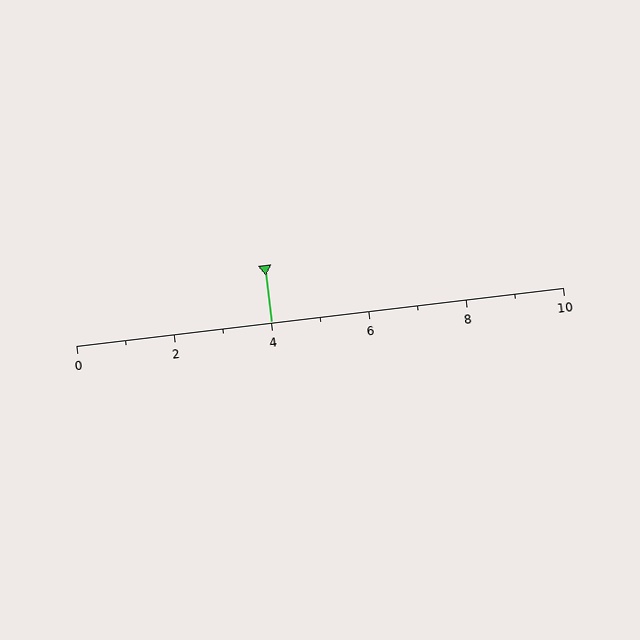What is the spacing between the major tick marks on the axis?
The major ticks are spaced 2 apart.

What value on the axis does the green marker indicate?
The marker indicates approximately 4.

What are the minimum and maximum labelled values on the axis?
The axis runs from 0 to 10.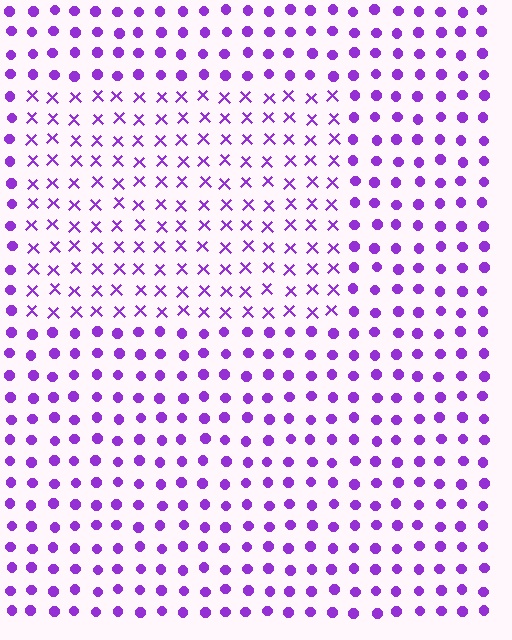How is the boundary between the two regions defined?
The boundary is defined by a change in element shape: X marks inside vs. circles outside. All elements share the same color and spacing.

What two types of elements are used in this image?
The image uses X marks inside the rectangle region and circles outside it.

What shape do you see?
I see a rectangle.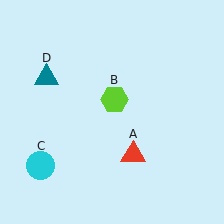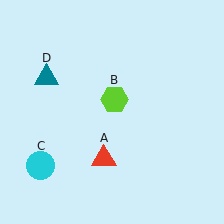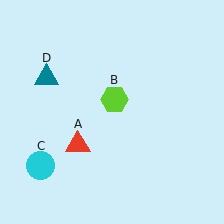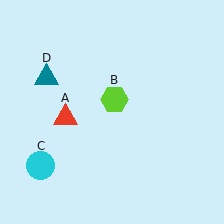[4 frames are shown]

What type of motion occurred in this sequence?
The red triangle (object A) rotated clockwise around the center of the scene.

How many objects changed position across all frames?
1 object changed position: red triangle (object A).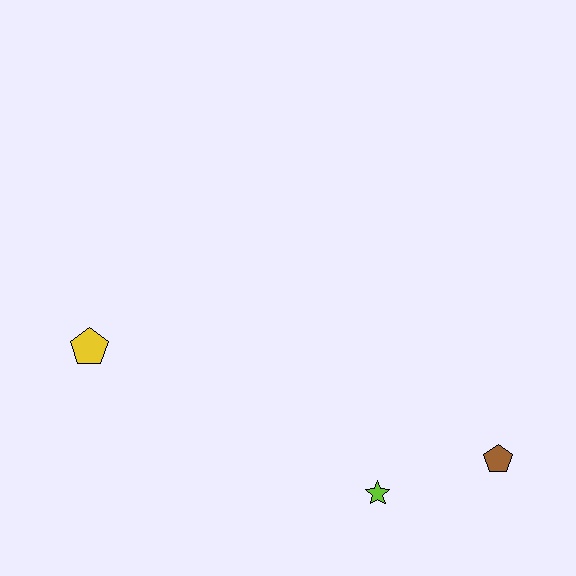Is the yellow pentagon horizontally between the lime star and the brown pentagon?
No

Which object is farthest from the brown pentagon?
The yellow pentagon is farthest from the brown pentagon.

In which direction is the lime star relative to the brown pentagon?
The lime star is to the left of the brown pentagon.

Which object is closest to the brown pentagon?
The lime star is closest to the brown pentagon.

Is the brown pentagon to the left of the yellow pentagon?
No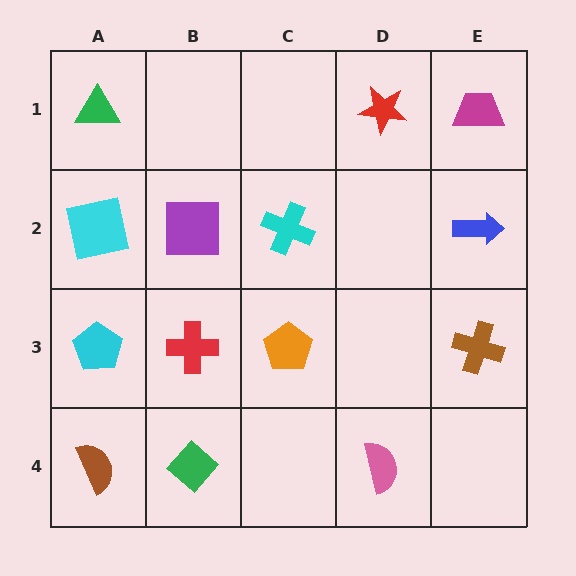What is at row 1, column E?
A magenta trapezoid.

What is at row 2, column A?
A cyan square.